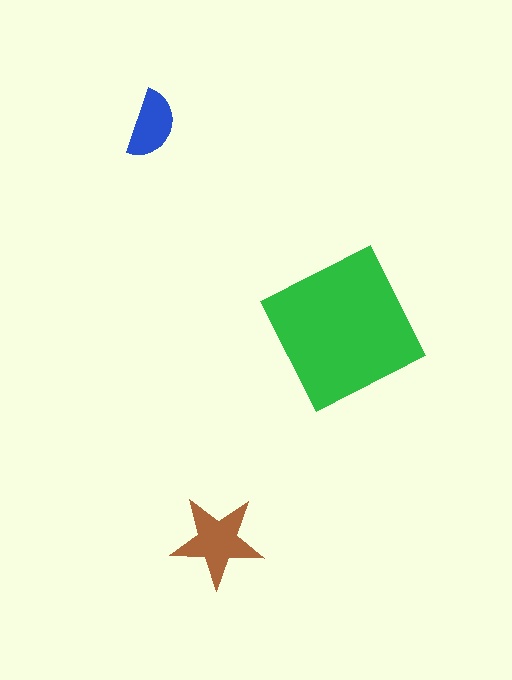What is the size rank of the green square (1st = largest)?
1st.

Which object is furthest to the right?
The green square is rightmost.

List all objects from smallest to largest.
The blue semicircle, the brown star, the green square.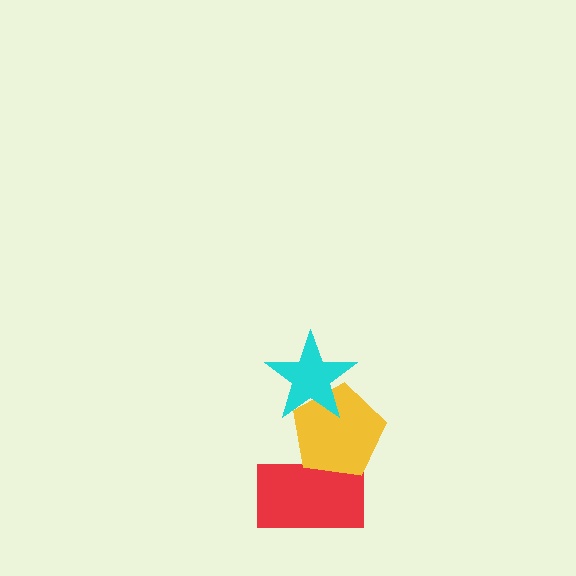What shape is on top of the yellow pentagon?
The cyan star is on top of the yellow pentagon.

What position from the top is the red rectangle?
The red rectangle is 3rd from the top.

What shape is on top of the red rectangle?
The yellow pentagon is on top of the red rectangle.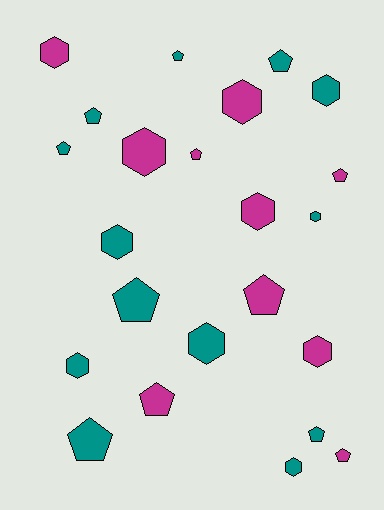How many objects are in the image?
There are 23 objects.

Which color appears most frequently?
Teal, with 13 objects.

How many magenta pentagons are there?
There are 5 magenta pentagons.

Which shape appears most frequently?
Pentagon, with 12 objects.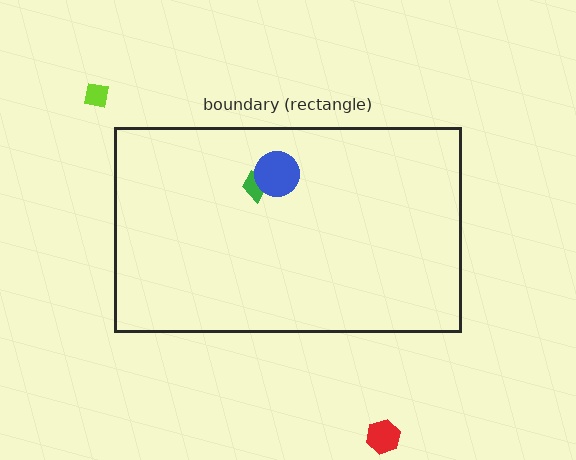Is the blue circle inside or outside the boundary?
Inside.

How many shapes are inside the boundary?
2 inside, 2 outside.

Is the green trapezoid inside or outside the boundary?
Inside.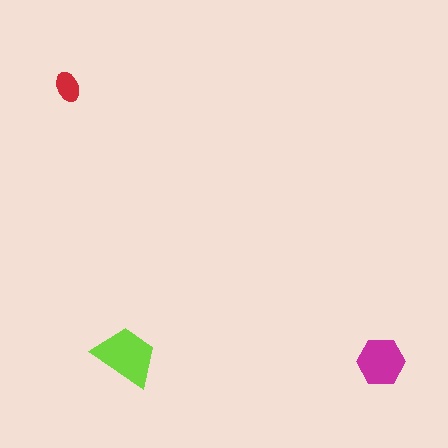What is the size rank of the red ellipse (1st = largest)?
3rd.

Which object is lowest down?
The magenta hexagon is bottommost.